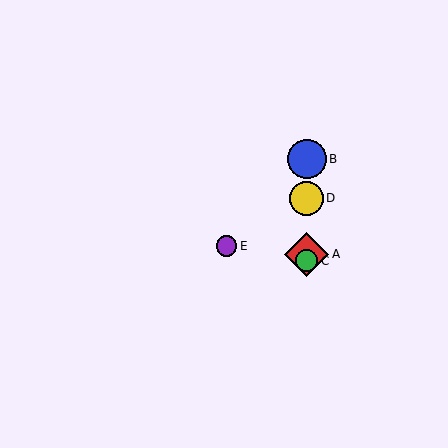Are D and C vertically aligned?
Yes, both are at x≈307.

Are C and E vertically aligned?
No, C is at x≈307 and E is at x≈227.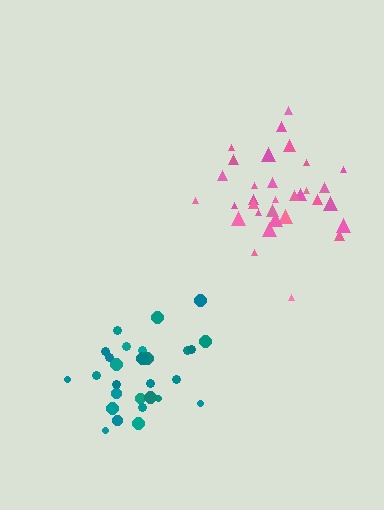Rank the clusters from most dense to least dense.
pink, teal.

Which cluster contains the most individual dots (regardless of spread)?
Pink (32).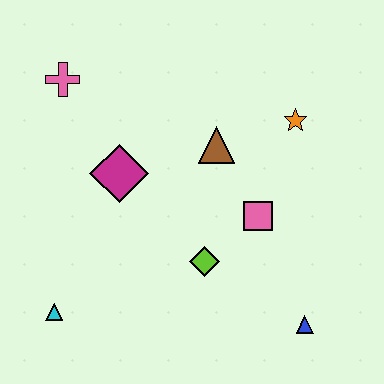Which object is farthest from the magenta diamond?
The blue triangle is farthest from the magenta diamond.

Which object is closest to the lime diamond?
The pink square is closest to the lime diamond.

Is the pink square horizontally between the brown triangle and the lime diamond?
No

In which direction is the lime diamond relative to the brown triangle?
The lime diamond is below the brown triangle.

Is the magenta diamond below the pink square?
No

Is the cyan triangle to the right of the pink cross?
No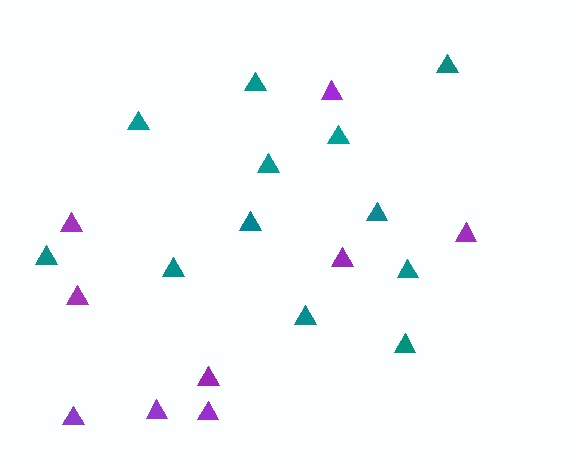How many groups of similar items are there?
There are 2 groups: one group of purple triangles (9) and one group of teal triangles (12).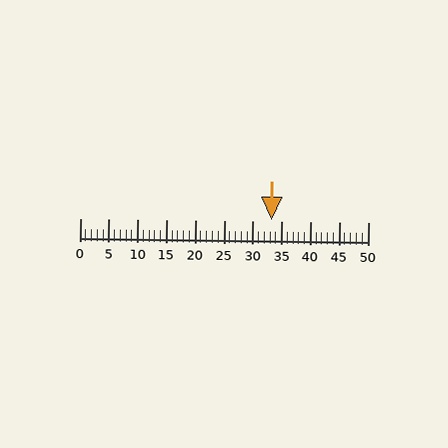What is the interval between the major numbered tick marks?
The major tick marks are spaced 5 units apart.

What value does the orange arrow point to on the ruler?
The orange arrow points to approximately 33.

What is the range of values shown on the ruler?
The ruler shows values from 0 to 50.